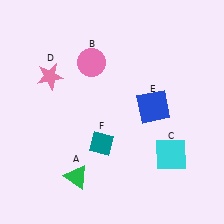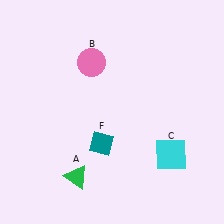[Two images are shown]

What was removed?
The blue square (E), the pink star (D) were removed in Image 2.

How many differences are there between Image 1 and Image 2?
There are 2 differences between the two images.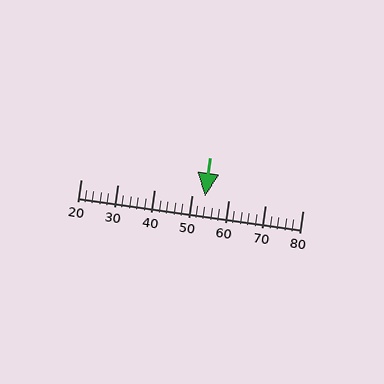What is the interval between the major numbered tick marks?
The major tick marks are spaced 10 units apart.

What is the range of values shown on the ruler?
The ruler shows values from 20 to 80.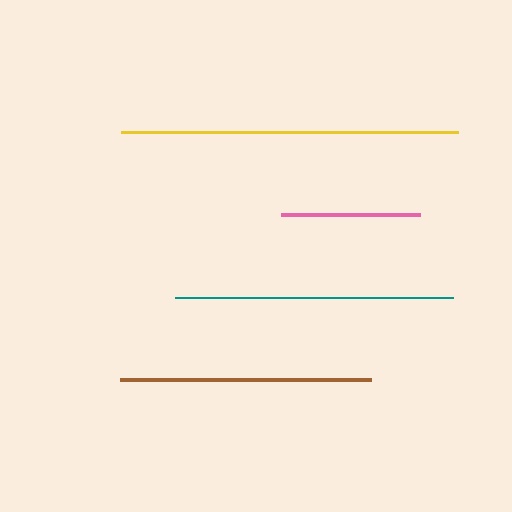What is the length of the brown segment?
The brown segment is approximately 252 pixels long.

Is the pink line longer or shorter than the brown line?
The brown line is longer than the pink line.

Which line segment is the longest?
The yellow line is the longest at approximately 337 pixels.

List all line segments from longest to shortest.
From longest to shortest: yellow, teal, brown, pink.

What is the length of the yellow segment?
The yellow segment is approximately 337 pixels long.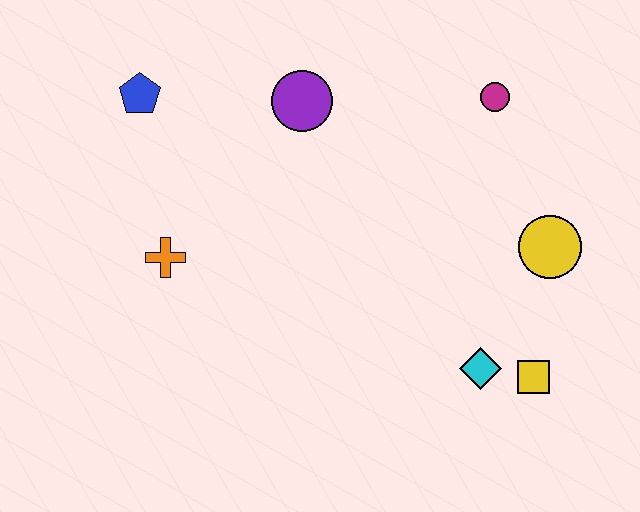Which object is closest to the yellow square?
The cyan diamond is closest to the yellow square.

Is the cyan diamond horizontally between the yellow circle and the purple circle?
Yes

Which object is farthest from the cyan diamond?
The blue pentagon is farthest from the cyan diamond.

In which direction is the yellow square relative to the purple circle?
The yellow square is below the purple circle.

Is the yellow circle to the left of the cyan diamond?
No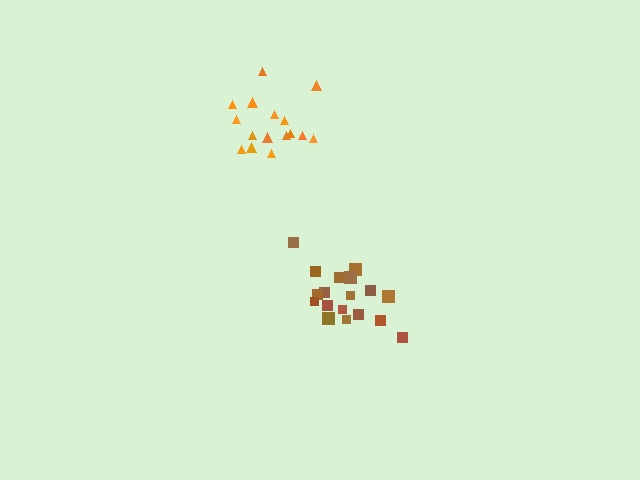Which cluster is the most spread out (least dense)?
Orange.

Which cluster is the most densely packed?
Brown.